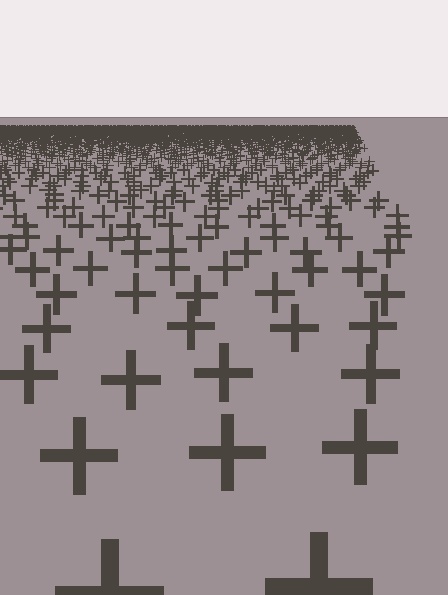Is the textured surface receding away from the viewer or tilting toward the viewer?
The surface is receding away from the viewer. Texture elements get smaller and denser toward the top.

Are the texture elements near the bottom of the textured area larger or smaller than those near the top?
Larger. Near the bottom, elements are closer to the viewer and appear at a bigger on-screen size.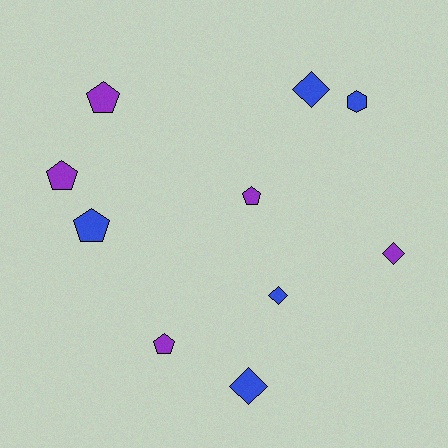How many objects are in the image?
There are 10 objects.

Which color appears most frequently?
Purple, with 5 objects.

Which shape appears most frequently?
Pentagon, with 5 objects.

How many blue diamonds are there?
There are 3 blue diamonds.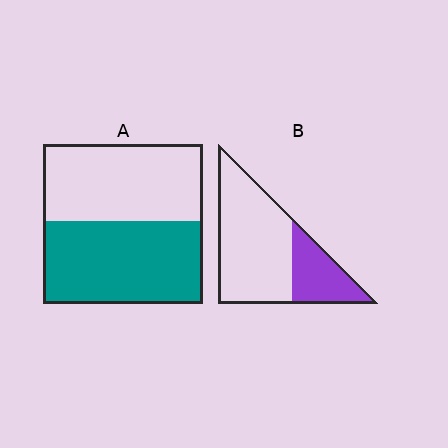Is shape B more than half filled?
No.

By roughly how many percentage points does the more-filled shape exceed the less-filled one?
By roughly 25 percentage points (A over B).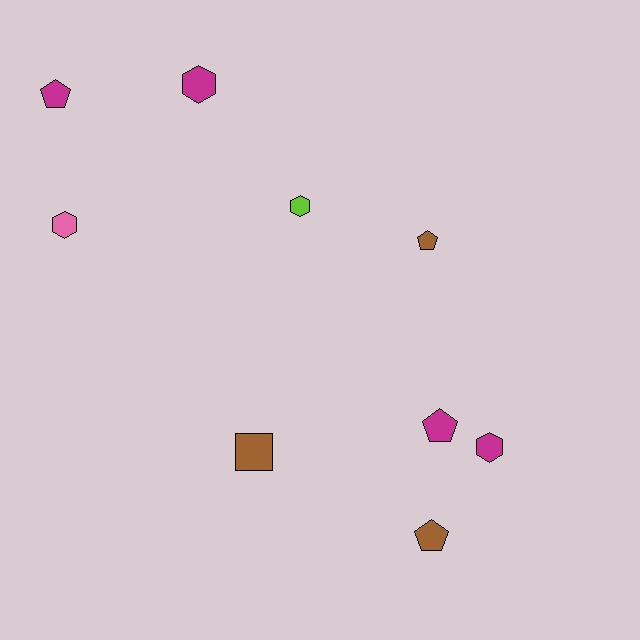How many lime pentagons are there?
There are no lime pentagons.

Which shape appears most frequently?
Pentagon, with 4 objects.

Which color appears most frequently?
Magenta, with 4 objects.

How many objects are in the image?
There are 9 objects.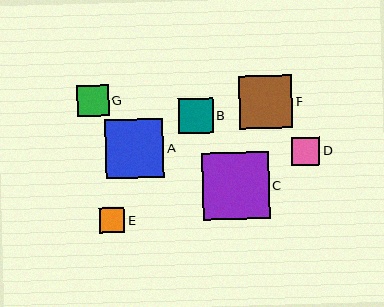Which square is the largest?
Square C is the largest with a size of approximately 66 pixels.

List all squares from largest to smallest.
From largest to smallest: C, A, F, B, G, D, E.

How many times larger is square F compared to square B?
Square F is approximately 1.5 times the size of square B.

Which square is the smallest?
Square E is the smallest with a size of approximately 25 pixels.